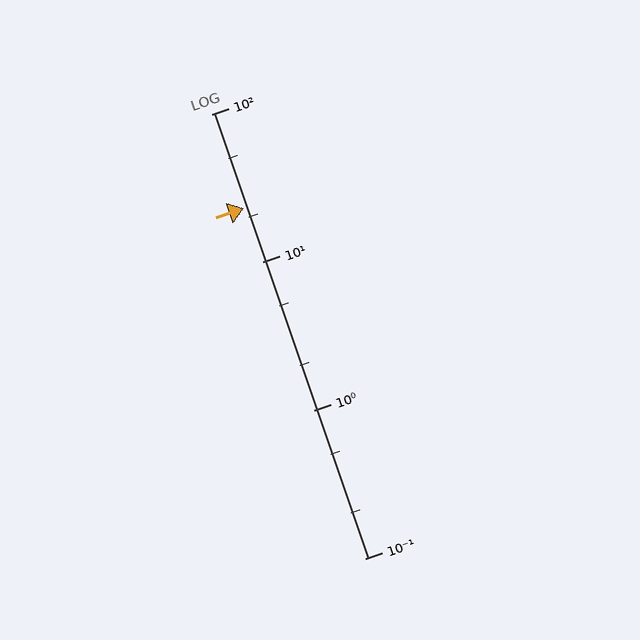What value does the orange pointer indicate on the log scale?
The pointer indicates approximately 23.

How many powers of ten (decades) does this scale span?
The scale spans 3 decades, from 0.1 to 100.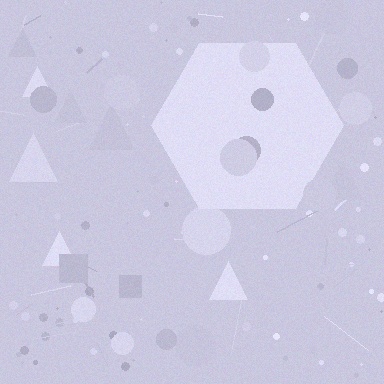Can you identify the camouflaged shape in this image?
The camouflaged shape is a hexagon.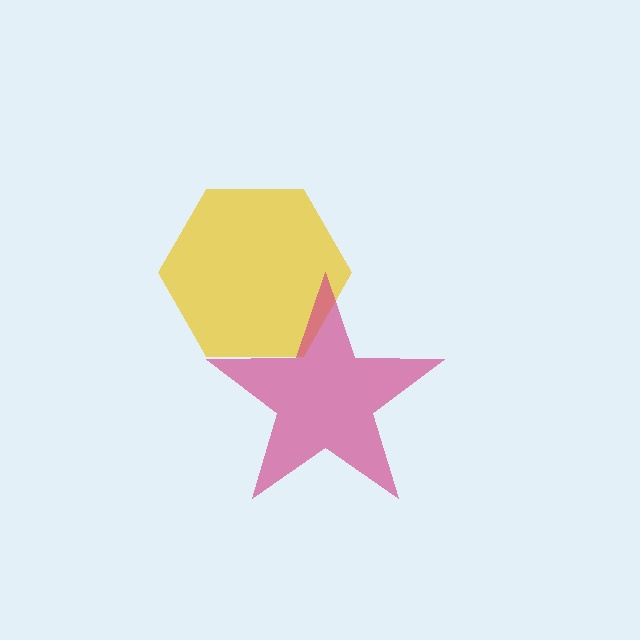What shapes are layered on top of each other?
The layered shapes are: a yellow hexagon, a magenta star.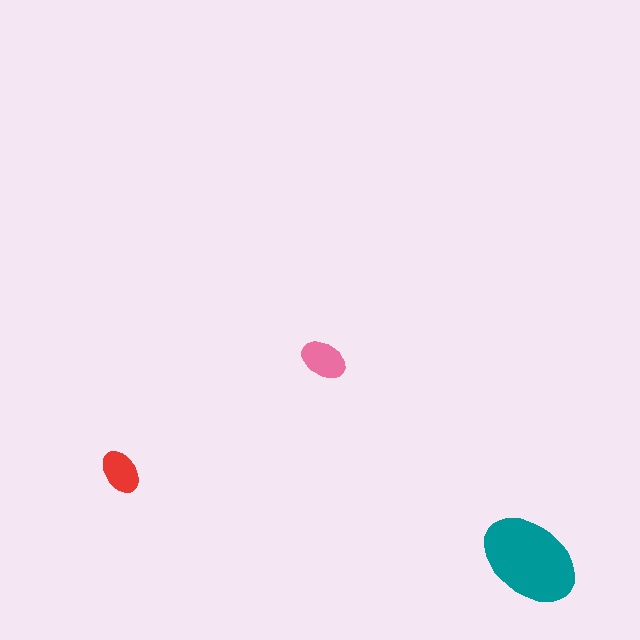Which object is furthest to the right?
The teal ellipse is rightmost.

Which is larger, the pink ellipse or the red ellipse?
The pink one.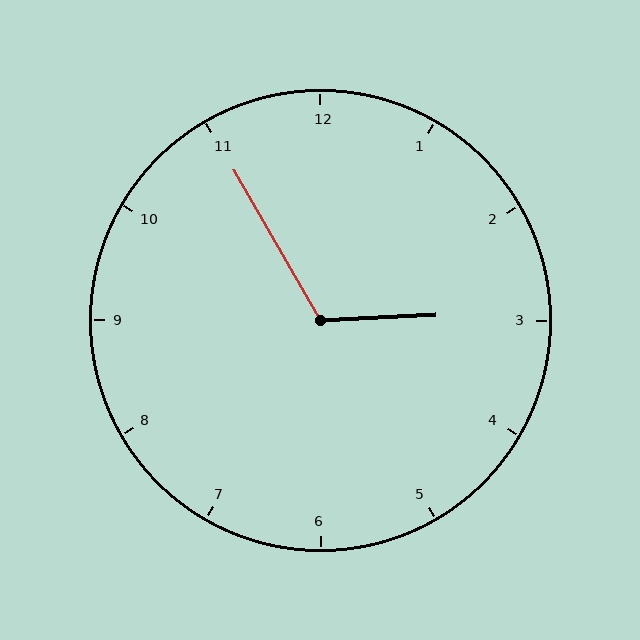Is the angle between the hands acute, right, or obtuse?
It is obtuse.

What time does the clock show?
2:55.